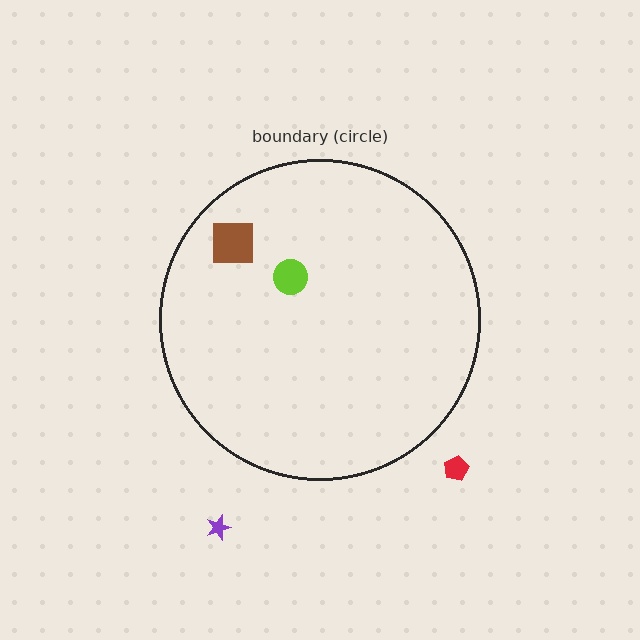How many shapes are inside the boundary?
2 inside, 2 outside.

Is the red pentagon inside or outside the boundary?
Outside.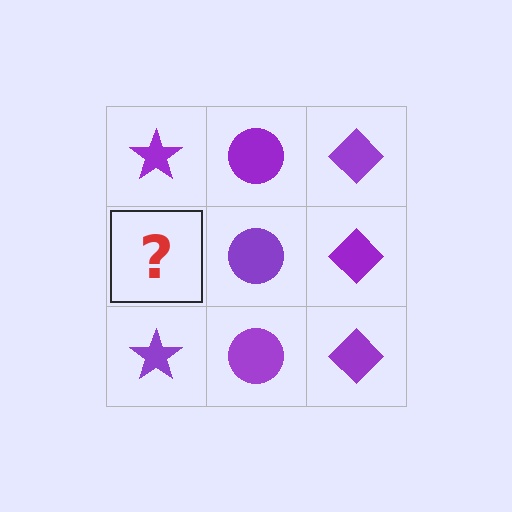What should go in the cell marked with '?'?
The missing cell should contain a purple star.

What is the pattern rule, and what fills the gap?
The rule is that each column has a consistent shape. The gap should be filled with a purple star.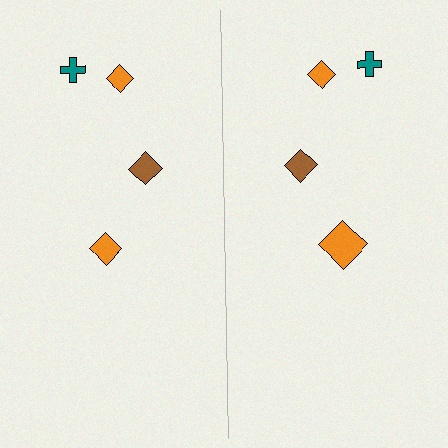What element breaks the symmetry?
The orange diamond on the right side has a different size than its mirror counterpart.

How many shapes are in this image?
There are 8 shapes in this image.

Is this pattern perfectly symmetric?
No, the pattern is not perfectly symmetric. The orange diamond on the right side has a different size than its mirror counterpart.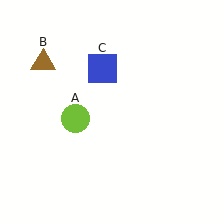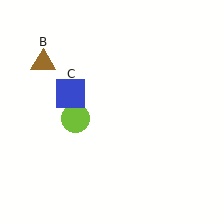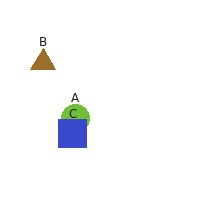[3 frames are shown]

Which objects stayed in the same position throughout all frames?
Lime circle (object A) and brown triangle (object B) remained stationary.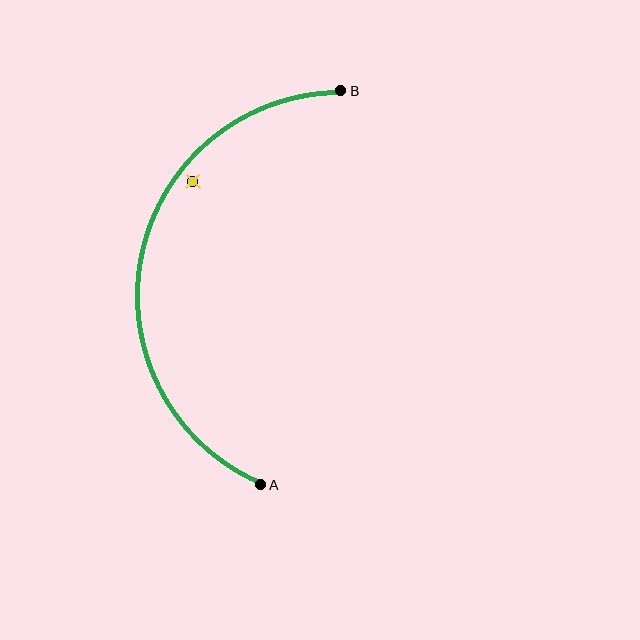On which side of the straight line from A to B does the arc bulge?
The arc bulges to the left of the straight line connecting A and B.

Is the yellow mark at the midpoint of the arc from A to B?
No — the yellow mark does not lie on the arc at all. It sits slightly inside the curve.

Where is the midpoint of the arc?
The arc midpoint is the point on the curve farthest from the straight line joining A and B. It sits to the left of that line.